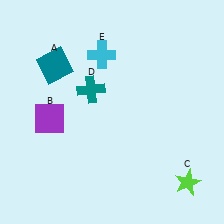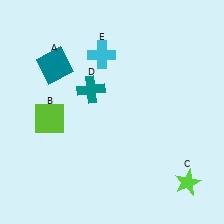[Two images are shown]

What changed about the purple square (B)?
In Image 1, B is purple. In Image 2, it changed to lime.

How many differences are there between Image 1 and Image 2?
There is 1 difference between the two images.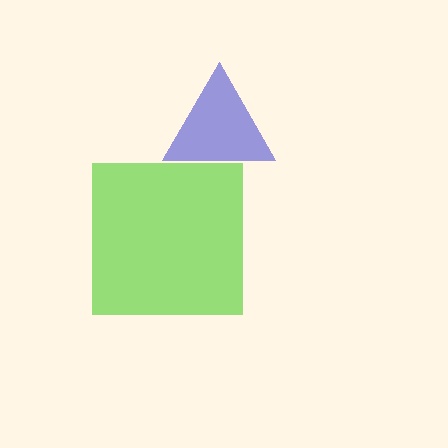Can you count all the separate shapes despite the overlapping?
Yes, there are 2 separate shapes.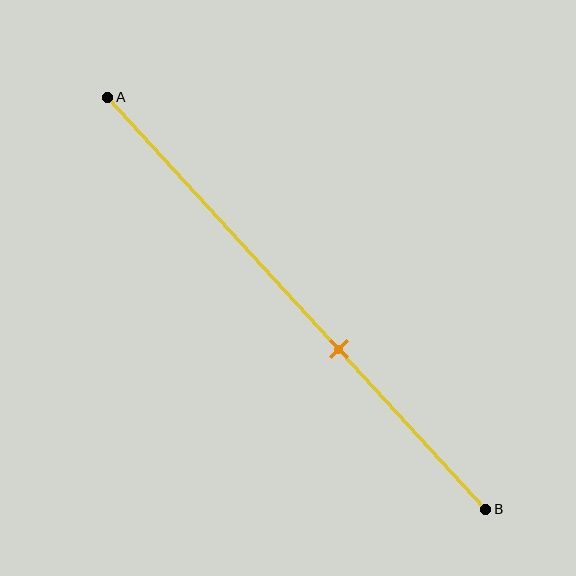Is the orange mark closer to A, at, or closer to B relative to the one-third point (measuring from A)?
The orange mark is closer to point B than the one-third point of segment AB.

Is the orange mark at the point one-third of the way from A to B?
No, the mark is at about 60% from A, not at the 33% one-third point.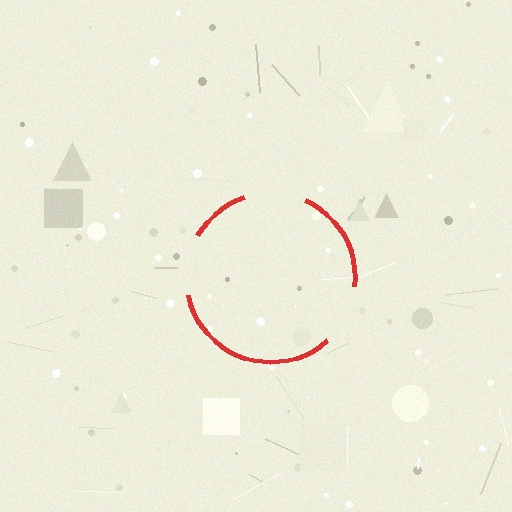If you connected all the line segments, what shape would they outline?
They would outline a circle.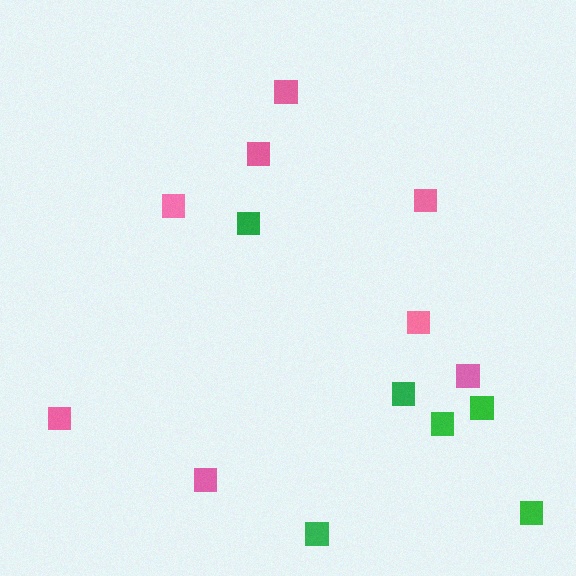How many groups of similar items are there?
There are 2 groups: one group of pink squares (8) and one group of green squares (6).